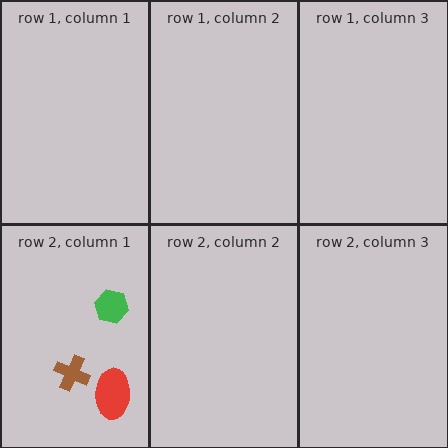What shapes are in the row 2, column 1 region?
The green hexagon, the brown cross, the red ellipse.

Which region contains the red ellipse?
The row 2, column 1 region.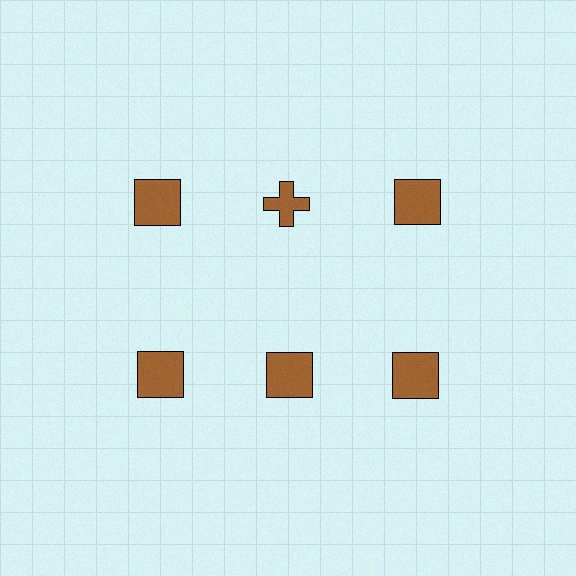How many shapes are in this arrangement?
There are 6 shapes arranged in a grid pattern.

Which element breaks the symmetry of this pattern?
The brown cross in the top row, second from left column breaks the symmetry. All other shapes are brown squares.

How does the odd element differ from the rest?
It has a different shape: cross instead of square.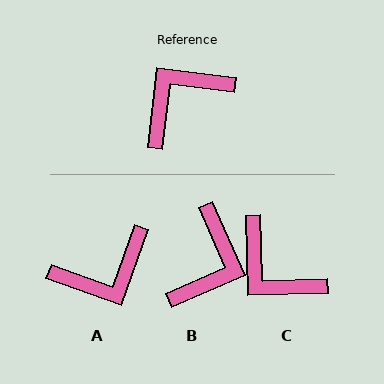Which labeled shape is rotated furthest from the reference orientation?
A, about 167 degrees away.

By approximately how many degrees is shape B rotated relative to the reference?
Approximately 150 degrees clockwise.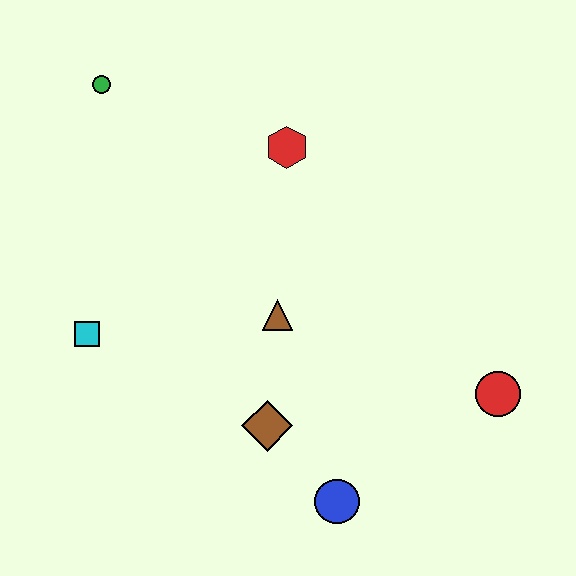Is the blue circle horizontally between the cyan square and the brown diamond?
No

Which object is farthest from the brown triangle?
The green circle is farthest from the brown triangle.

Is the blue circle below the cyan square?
Yes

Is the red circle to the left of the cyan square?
No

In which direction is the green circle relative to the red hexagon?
The green circle is to the left of the red hexagon.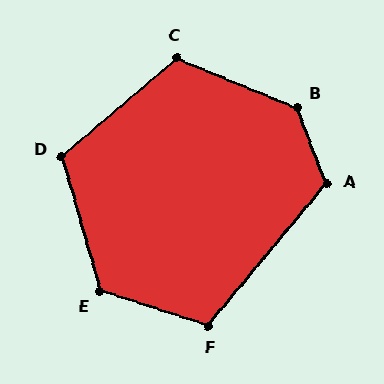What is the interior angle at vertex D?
Approximately 115 degrees (obtuse).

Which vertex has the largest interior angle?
B, at approximately 133 degrees.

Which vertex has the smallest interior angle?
F, at approximately 112 degrees.